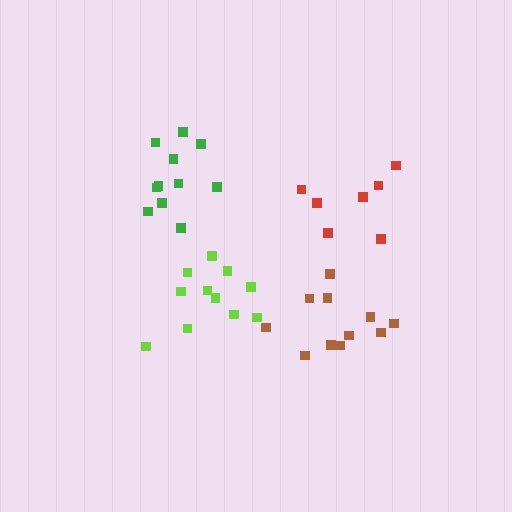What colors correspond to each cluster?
The clusters are colored: brown, green, red, lime.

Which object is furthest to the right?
The red cluster is rightmost.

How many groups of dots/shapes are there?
There are 4 groups.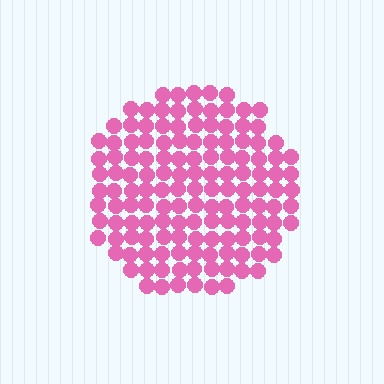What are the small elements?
The small elements are circles.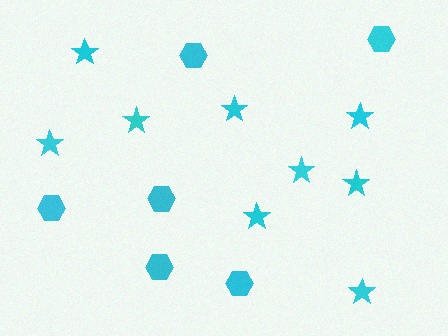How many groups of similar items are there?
There are 2 groups: one group of stars (9) and one group of hexagons (6).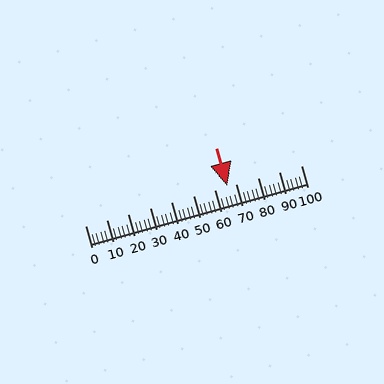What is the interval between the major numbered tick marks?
The major tick marks are spaced 10 units apart.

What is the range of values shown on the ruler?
The ruler shows values from 0 to 100.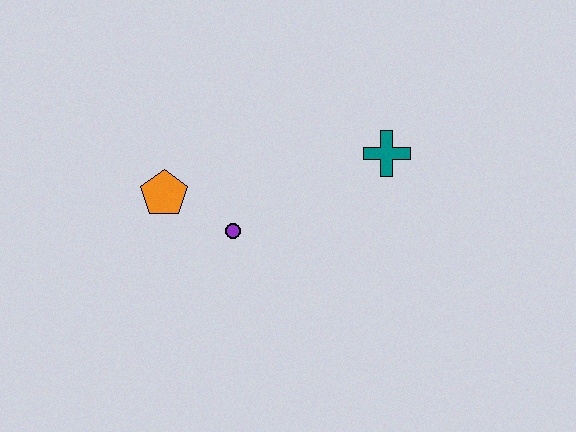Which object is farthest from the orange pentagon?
The teal cross is farthest from the orange pentagon.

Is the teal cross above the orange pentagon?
Yes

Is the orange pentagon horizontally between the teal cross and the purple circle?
No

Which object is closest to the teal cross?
The purple circle is closest to the teal cross.